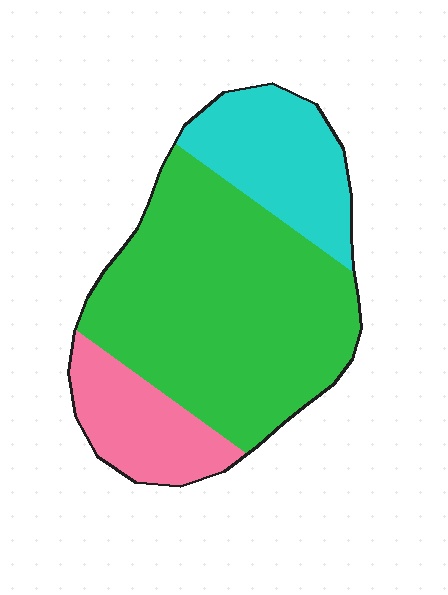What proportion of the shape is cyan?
Cyan covers around 20% of the shape.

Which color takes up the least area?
Pink, at roughly 15%.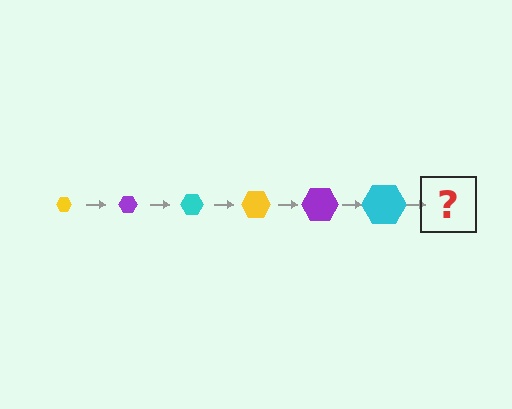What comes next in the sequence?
The next element should be a yellow hexagon, larger than the previous one.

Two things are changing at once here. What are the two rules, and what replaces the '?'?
The two rules are that the hexagon grows larger each step and the color cycles through yellow, purple, and cyan. The '?' should be a yellow hexagon, larger than the previous one.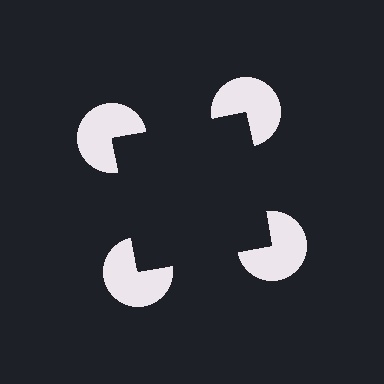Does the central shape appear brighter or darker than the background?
It typically appears slightly darker than the background, even though no actual brightness change is drawn.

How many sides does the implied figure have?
4 sides.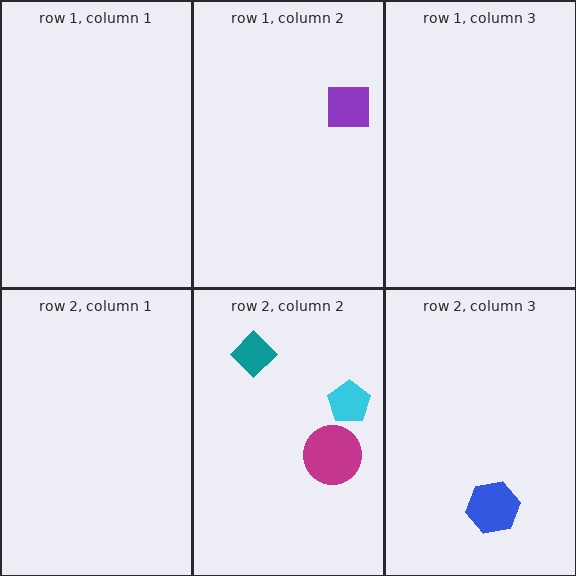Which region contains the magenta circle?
The row 2, column 2 region.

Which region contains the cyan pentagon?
The row 2, column 2 region.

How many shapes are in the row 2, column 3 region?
1.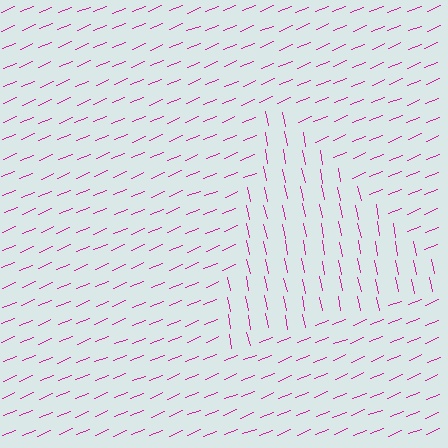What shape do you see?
I see a triangle.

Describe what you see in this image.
The image is filled with small magenta line segments. A triangle region in the image has lines oriented differently from the surrounding lines, creating a visible texture boundary.